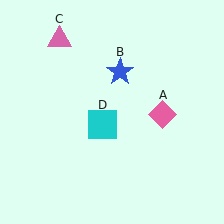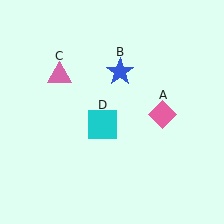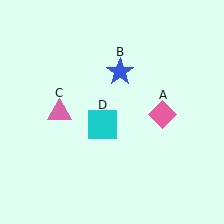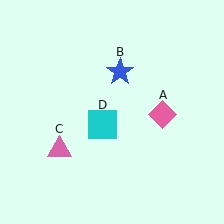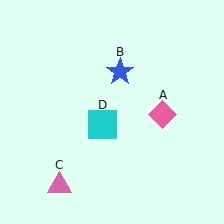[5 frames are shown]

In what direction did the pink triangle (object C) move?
The pink triangle (object C) moved down.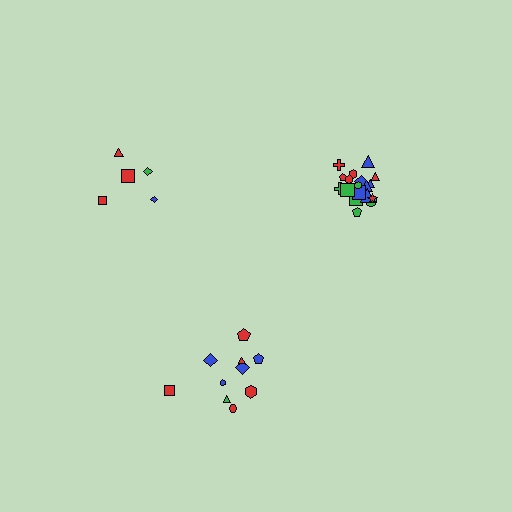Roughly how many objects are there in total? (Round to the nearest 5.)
Roughly 35 objects in total.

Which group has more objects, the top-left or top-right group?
The top-right group.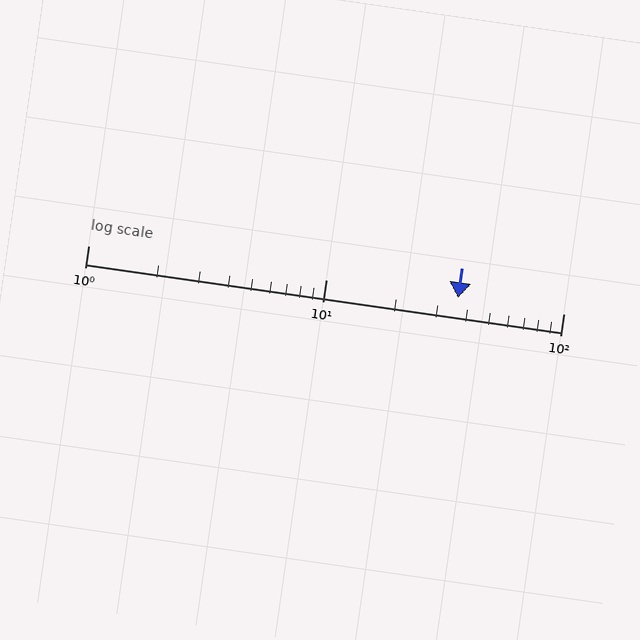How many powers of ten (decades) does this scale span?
The scale spans 2 decades, from 1 to 100.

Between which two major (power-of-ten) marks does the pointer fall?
The pointer is between 10 and 100.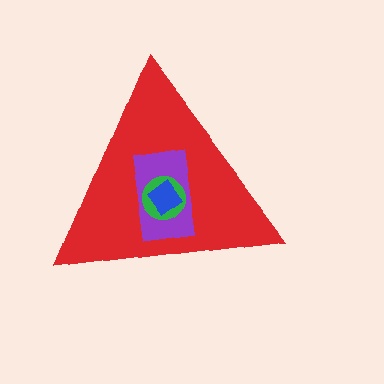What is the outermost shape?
The red triangle.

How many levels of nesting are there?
4.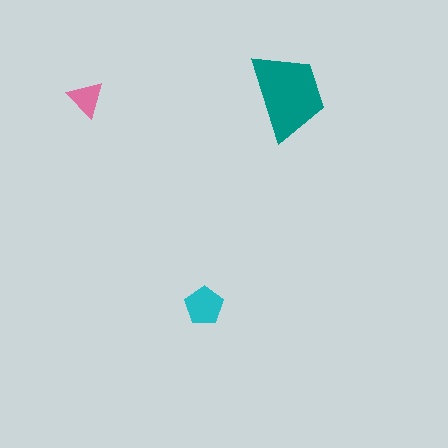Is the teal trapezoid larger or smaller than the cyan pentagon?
Larger.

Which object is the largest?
The teal trapezoid.